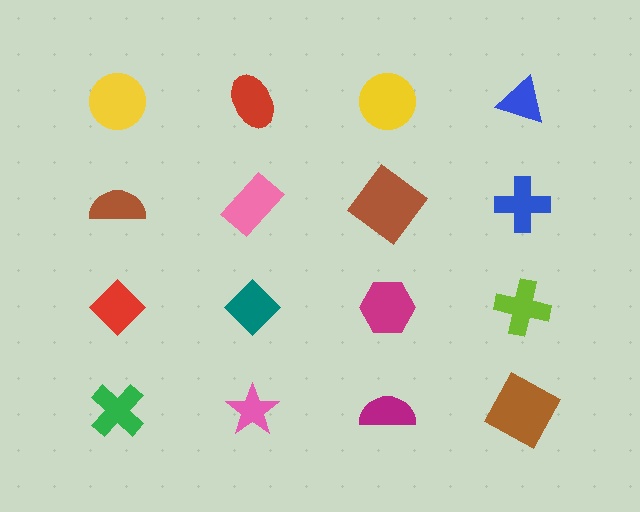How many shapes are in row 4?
4 shapes.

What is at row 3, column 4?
A lime cross.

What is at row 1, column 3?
A yellow circle.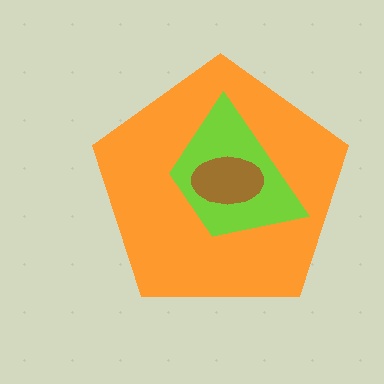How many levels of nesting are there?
3.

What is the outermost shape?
The orange pentagon.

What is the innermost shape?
The brown ellipse.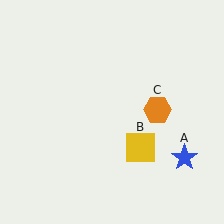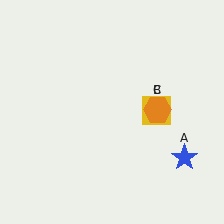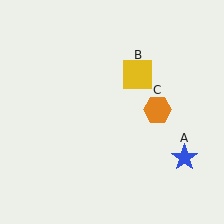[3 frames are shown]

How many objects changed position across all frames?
1 object changed position: yellow square (object B).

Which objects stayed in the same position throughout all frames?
Blue star (object A) and orange hexagon (object C) remained stationary.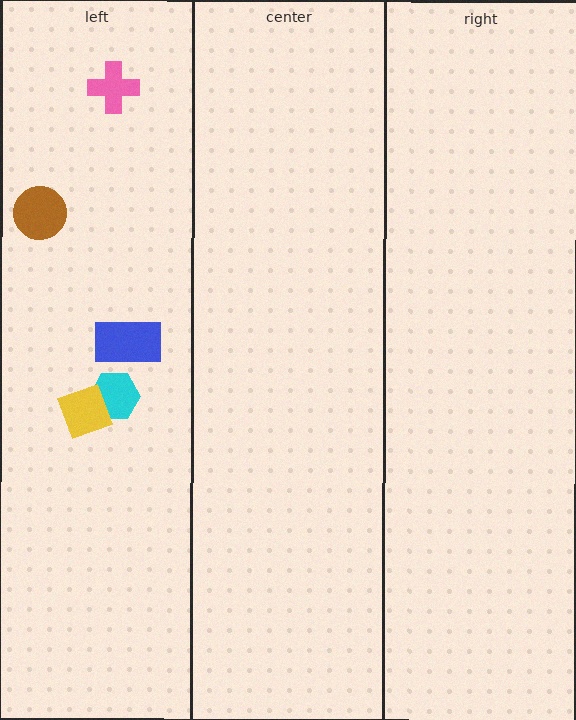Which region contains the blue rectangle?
The left region.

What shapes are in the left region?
The pink cross, the cyan hexagon, the yellow diamond, the blue rectangle, the brown circle.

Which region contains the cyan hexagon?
The left region.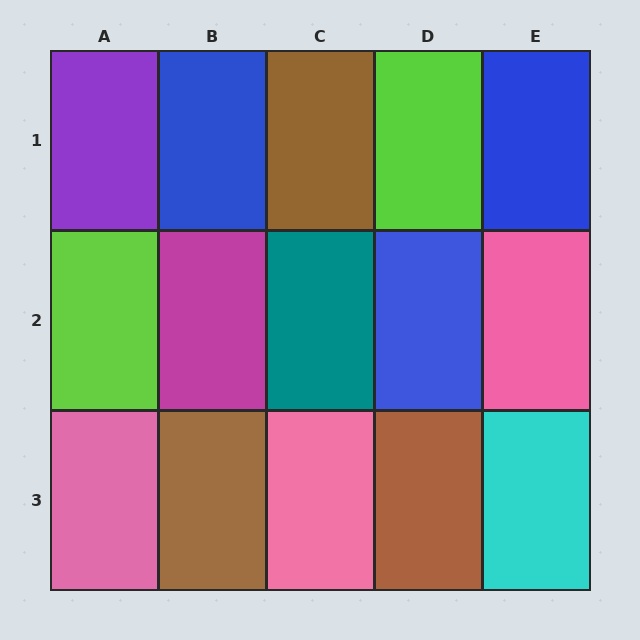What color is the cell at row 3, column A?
Pink.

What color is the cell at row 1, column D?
Lime.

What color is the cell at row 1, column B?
Blue.